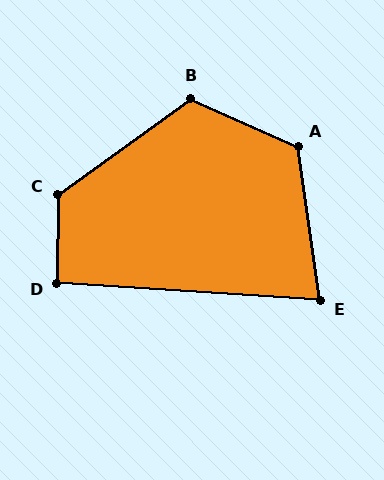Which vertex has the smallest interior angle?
E, at approximately 78 degrees.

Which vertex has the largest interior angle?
C, at approximately 126 degrees.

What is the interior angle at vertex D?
Approximately 93 degrees (approximately right).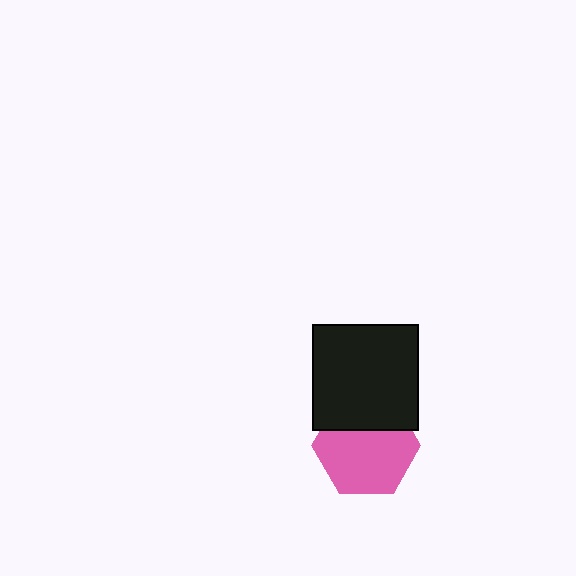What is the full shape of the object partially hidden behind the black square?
The partially hidden object is a pink hexagon.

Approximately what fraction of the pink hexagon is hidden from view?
Roughly 32% of the pink hexagon is hidden behind the black square.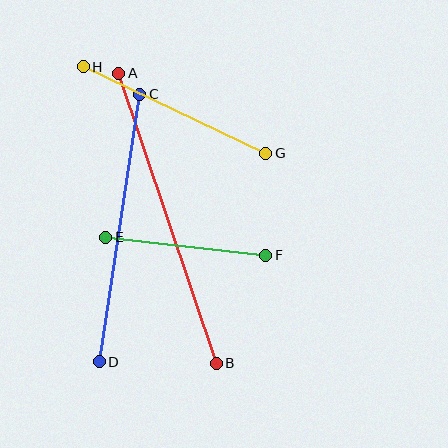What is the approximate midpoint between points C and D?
The midpoint is at approximately (120, 228) pixels.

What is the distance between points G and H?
The distance is approximately 202 pixels.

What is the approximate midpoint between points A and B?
The midpoint is at approximately (168, 218) pixels.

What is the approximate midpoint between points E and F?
The midpoint is at approximately (186, 246) pixels.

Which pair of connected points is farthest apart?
Points A and B are farthest apart.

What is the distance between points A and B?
The distance is approximately 306 pixels.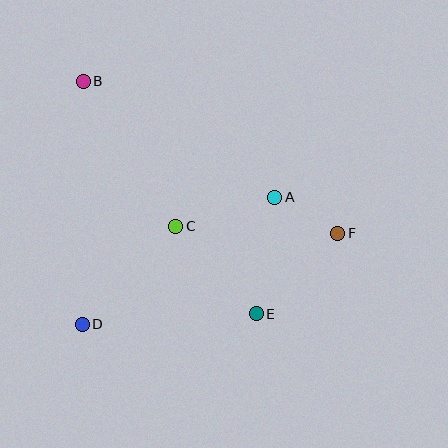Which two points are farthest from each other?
Points B and F are farthest from each other.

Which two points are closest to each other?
Points A and F are closest to each other.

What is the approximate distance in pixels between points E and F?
The distance between E and F is approximately 115 pixels.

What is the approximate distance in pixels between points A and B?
The distance between A and B is approximately 224 pixels.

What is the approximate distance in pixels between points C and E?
The distance between C and E is approximately 119 pixels.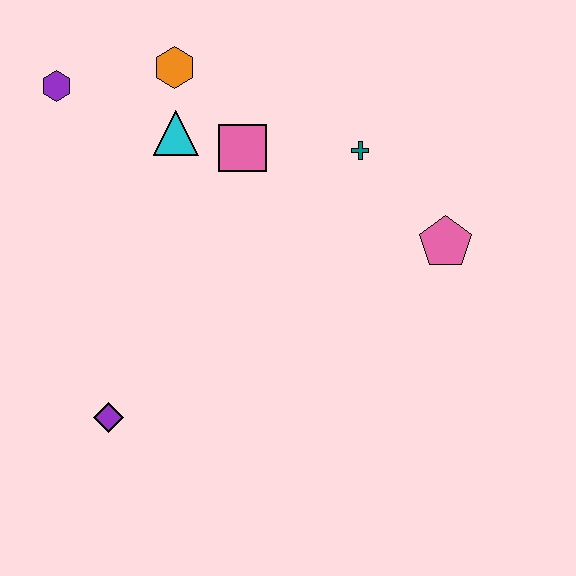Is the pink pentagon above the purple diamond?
Yes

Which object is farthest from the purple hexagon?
The pink pentagon is farthest from the purple hexagon.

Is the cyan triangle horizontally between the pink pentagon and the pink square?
No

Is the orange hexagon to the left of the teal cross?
Yes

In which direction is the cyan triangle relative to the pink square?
The cyan triangle is to the left of the pink square.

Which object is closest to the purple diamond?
The cyan triangle is closest to the purple diamond.